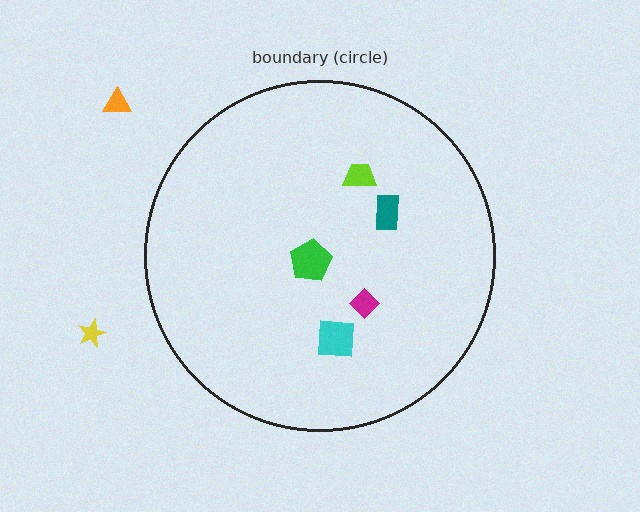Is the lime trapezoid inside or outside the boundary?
Inside.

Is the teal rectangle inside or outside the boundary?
Inside.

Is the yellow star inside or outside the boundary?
Outside.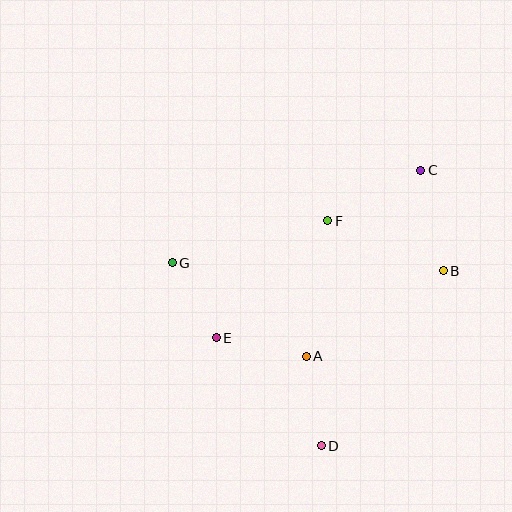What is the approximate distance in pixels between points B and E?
The distance between B and E is approximately 237 pixels.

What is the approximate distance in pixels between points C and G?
The distance between C and G is approximately 265 pixels.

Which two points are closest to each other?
Points E and G are closest to each other.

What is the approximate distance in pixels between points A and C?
The distance between A and C is approximately 219 pixels.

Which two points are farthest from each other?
Points C and D are farthest from each other.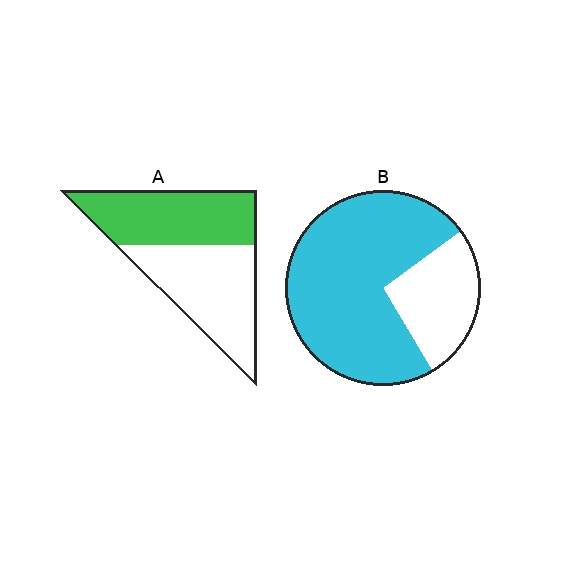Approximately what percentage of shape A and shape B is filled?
A is approximately 50% and B is approximately 75%.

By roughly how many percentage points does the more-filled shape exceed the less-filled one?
By roughly 25 percentage points (B over A).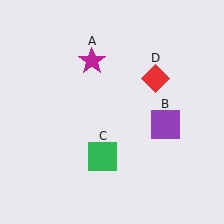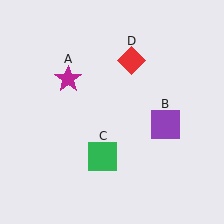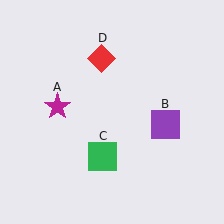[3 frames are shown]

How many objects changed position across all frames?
2 objects changed position: magenta star (object A), red diamond (object D).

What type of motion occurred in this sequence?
The magenta star (object A), red diamond (object D) rotated counterclockwise around the center of the scene.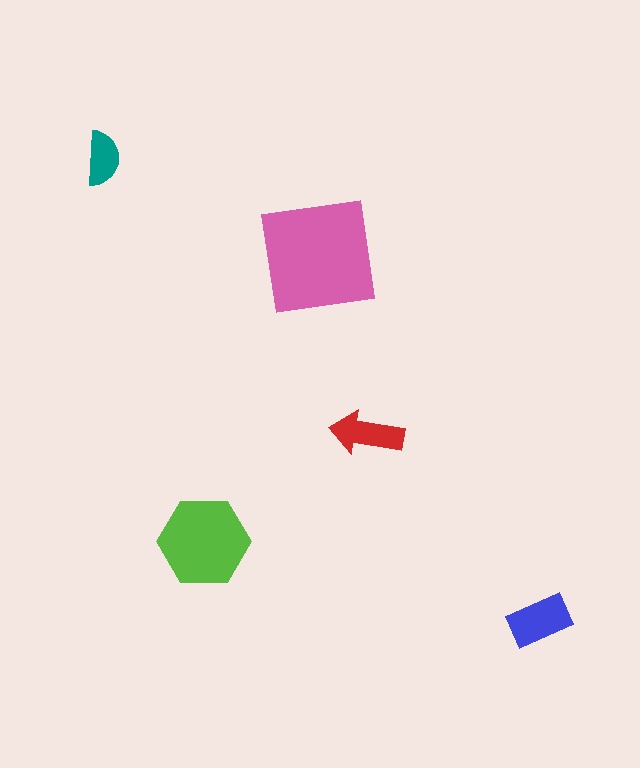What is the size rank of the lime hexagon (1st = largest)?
2nd.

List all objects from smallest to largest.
The teal semicircle, the red arrow, the blue rectangle, the lime hexagon, the pink square.